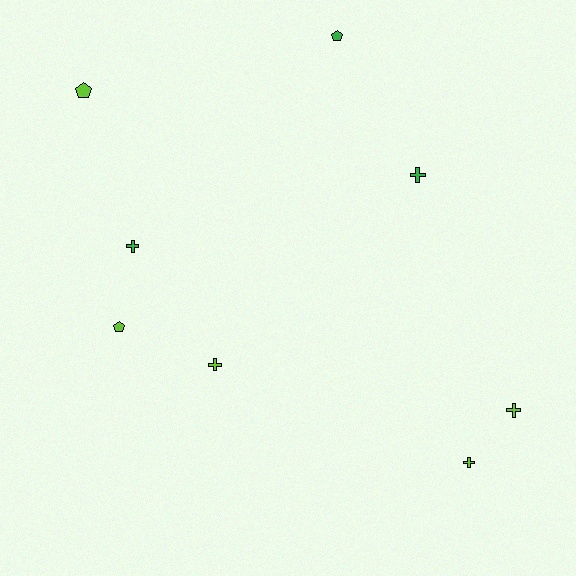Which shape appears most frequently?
Cross, with 5 objects.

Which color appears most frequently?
Lime, with 5 objects.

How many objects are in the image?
There are 8 objects.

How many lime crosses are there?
There are 3 lime crosses.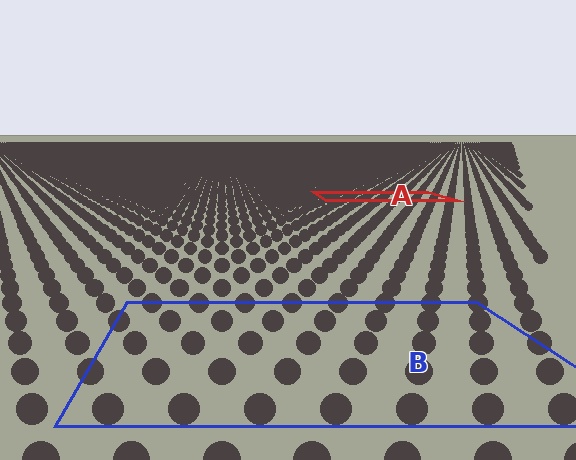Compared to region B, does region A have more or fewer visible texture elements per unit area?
Region A has more texture elements per unit area — they are packed more densely because it is farther away.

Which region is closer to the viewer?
Region B is closer. The texture elements there are larger and more spread out.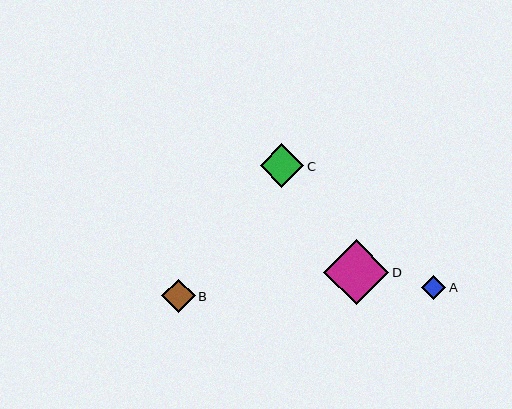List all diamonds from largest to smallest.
From largest to smallest: D, C, B, A.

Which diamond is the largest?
Diamond D is the largest with a size of approximately 65 pixels.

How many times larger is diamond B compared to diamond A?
Diamond B is approximately 1.4 times the size of diamond A.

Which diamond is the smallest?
Diamond A is the smallest with a size of approximately 24 pixels.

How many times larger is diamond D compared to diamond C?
Diamond D is approximately 1.5 times the size of diamond C.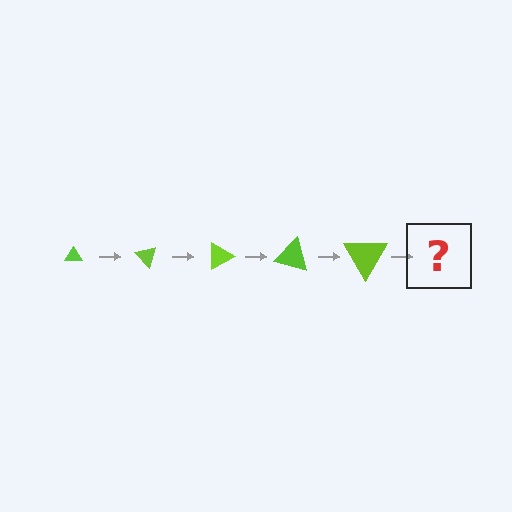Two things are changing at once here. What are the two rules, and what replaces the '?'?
The two rules are that the triangle grows larger each step and it rotates 45 degrees each step. The '?' should be a triangle, larger than the previous one and rotated 225 degrees from the start.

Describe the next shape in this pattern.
It should be a triangle, larger than the previous one and rotated 225 degrees from the start.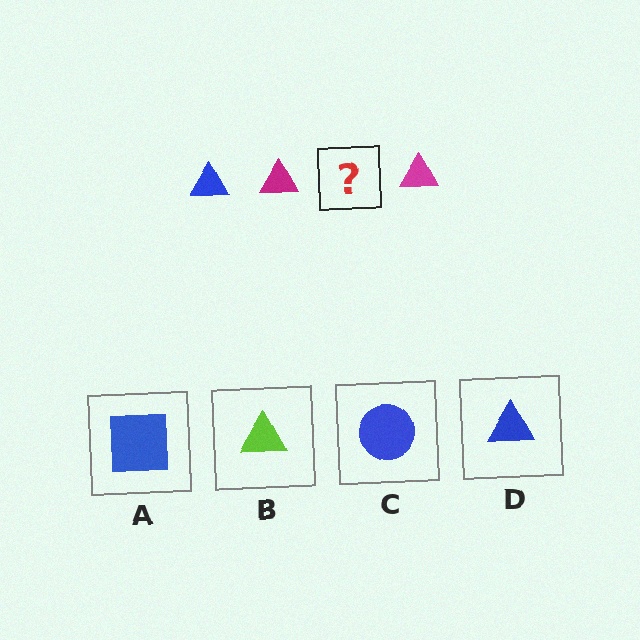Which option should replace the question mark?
Option D.